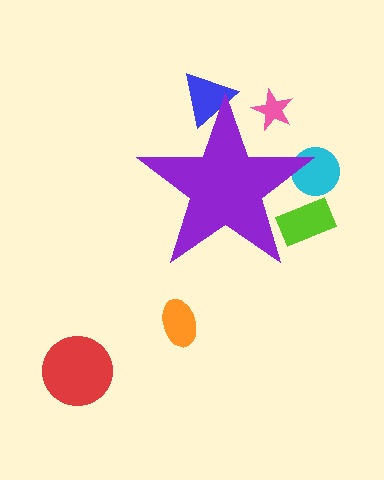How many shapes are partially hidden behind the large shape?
4 shapes are partially hidden.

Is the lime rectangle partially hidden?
Yes, the lime rectangle is partially hidden behind the purple star.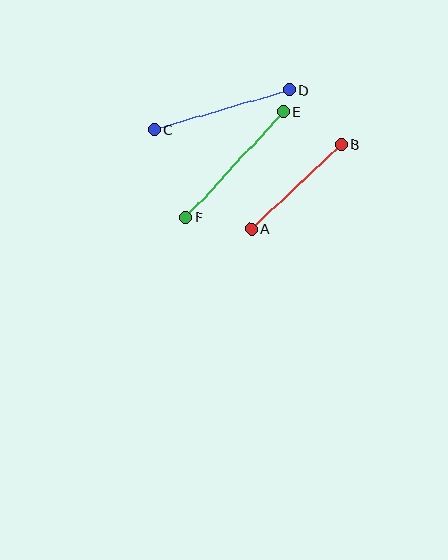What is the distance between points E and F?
The distance is approximately 144 pixels.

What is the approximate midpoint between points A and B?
The midpoint is at approximately (296, 187) pixels.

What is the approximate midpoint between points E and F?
The midpoint is at approximately (235, 165) pixels.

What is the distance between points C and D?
The distance is approximately 141 pixels.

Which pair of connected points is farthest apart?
Points E and F are farthest apart.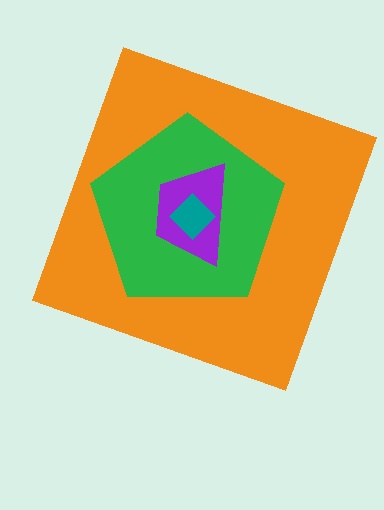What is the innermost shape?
The teal diamond.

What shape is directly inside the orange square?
The green pentagon.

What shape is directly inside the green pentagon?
The purple trapezoid.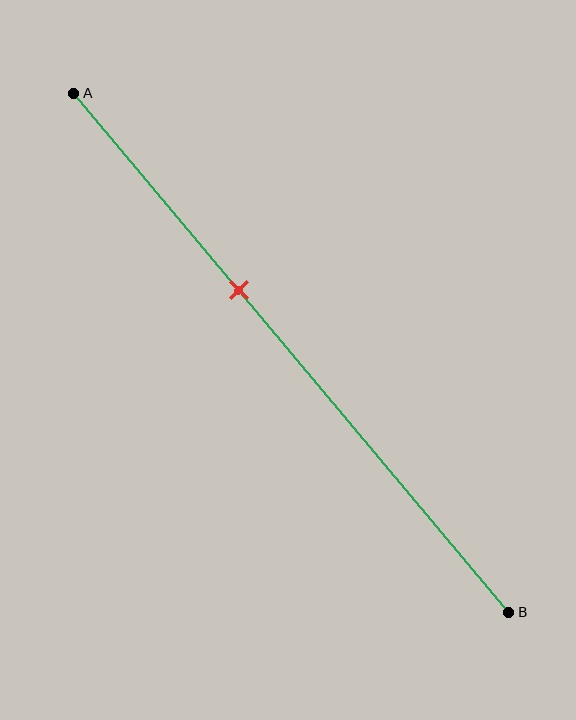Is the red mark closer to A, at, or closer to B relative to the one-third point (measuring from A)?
The red mark is closer to point B than the one-third point of segment AB.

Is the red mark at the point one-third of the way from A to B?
No, the mark is at about 40% from A, not at the 33% one-third point.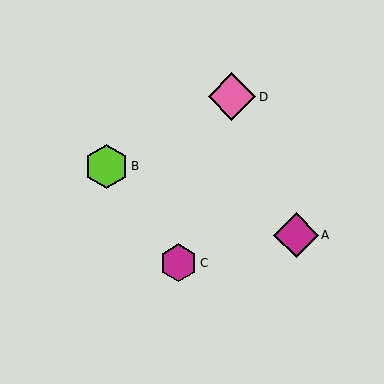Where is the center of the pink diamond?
The center of the pink diamond is at (232, 97).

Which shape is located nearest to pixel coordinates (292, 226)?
The magenta diamond (labeled A) at (296, 235) is nearest to that location.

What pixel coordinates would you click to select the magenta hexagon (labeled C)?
Click at (178, 263) to select the magenta hexagon C.